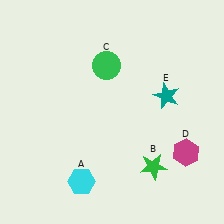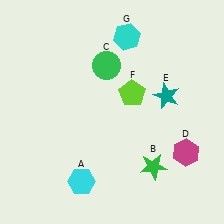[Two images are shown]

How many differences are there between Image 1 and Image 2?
There are 2 differences between the two images.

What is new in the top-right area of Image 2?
A lime pentagon (F) was added in the top-right area of Image 2.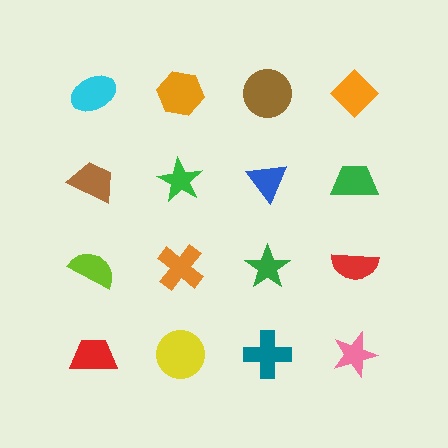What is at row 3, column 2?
An orange cross.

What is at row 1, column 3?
A brown circle.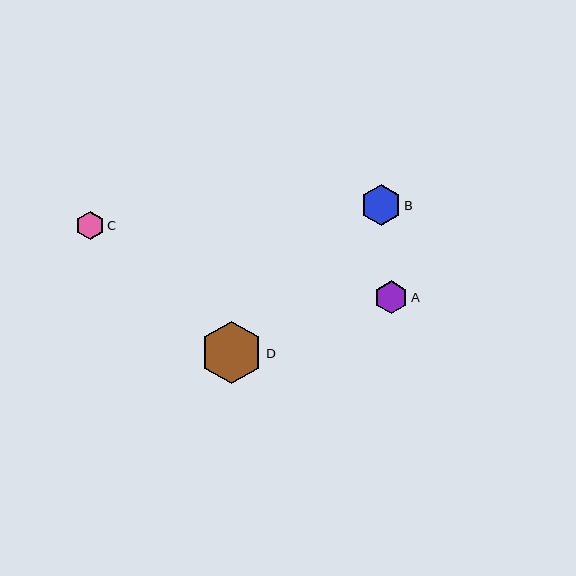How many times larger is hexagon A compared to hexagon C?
Hexagon A is approximately 1.2 times the size of hexagon C.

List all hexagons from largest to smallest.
From largest to smallest: D, B, A, C.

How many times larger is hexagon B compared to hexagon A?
Hexagon B is approximately 1.2 times the size of hexagon A.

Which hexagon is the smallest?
Hexagon C is the smallest with a size of approximately 28 pixels.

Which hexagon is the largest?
Hexagon D is the largest with a size of approximately 63 pixels.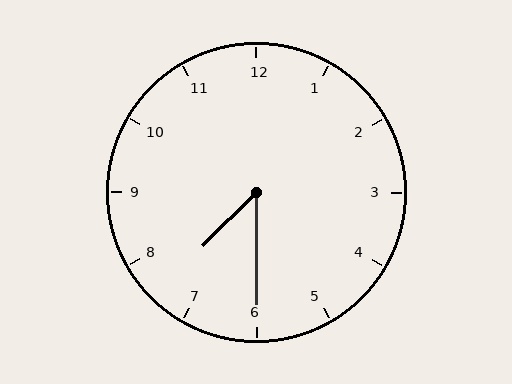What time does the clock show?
7:30.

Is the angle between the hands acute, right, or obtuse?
It is acute.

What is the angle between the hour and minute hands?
Approximately 45 degrees.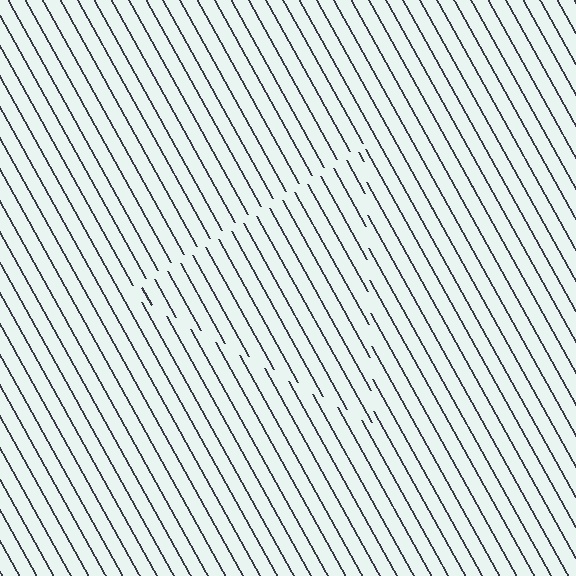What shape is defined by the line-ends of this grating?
An illusory triangle. The interior of the shape contains the same grating, shifted by half a period — the contour is defined by the phase discontinuity where line-ends from the inner and outer gratings abut.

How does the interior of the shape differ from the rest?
The interior of the shape contains the same grating, shifted by half a period — the contour is defined by the phase discontinuity where line-ends from the inner and outer gratings abut.